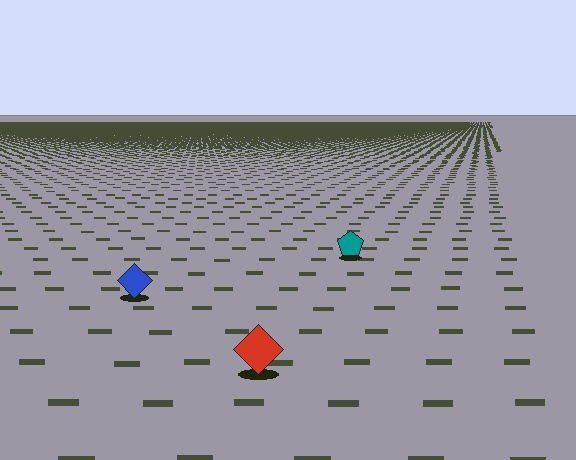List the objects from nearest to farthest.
From nearest to farthest: the red diamond, the blue diamond, the teal pentagon.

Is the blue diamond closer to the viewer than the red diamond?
No. The red diamond is closer — you can tell from the texture gradient: the ground texture is coarser near it.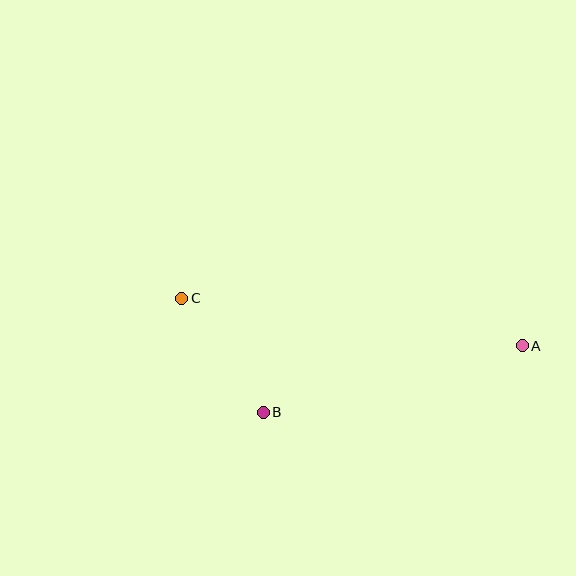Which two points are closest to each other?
Points B and C are closest to each other.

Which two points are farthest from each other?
Points A and C are farthest from each other.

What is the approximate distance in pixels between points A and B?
The distance between A and B is approximately 267 pixels.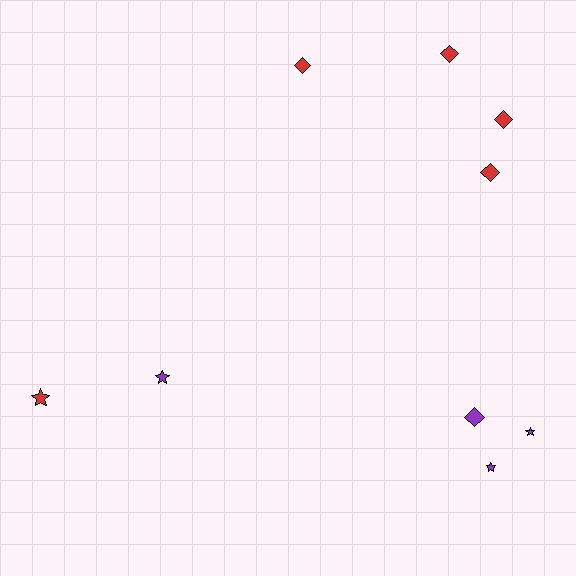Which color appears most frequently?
Red, with 5 objects.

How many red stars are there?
There is 1 red star.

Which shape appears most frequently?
Diamond, with 5 objects.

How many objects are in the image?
There are 9 objects.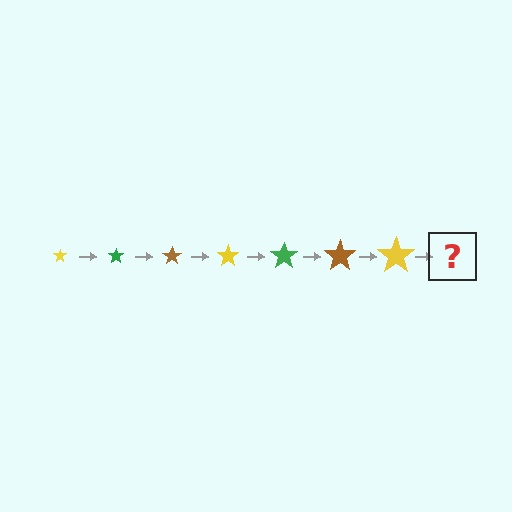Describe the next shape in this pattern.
It should be a green star, larger than the previous one.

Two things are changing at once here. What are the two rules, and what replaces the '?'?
The two rules are that the star grows larger each step and the color cycles through yellow, green, and brown. The '?' should be a green star, larger than the previous one.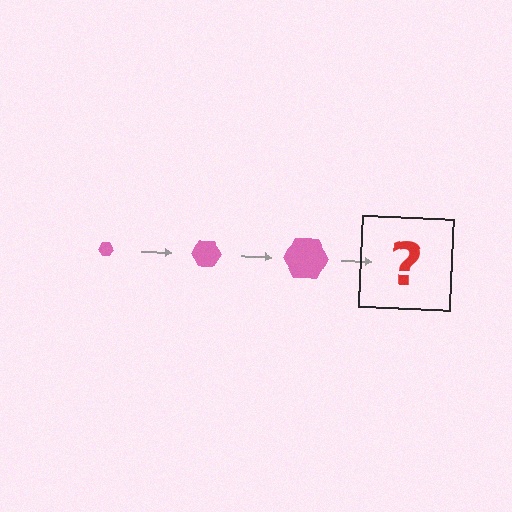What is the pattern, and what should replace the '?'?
The pattern is that the hexagon gets progressively larger each step. The '?' should be a pink hexagon, larger than the previous one.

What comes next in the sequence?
The next element should be a pink hexagon, larger than the previous one.